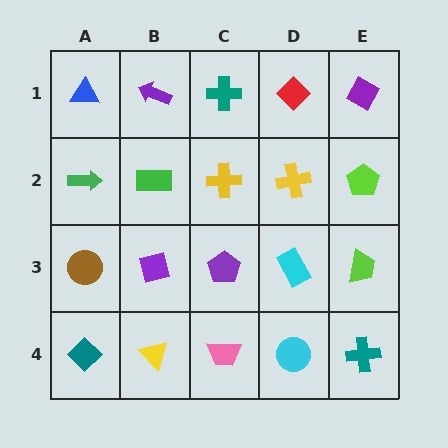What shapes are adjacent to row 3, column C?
A yellow cross (row 2, column C), a pink trapezoid (row 4, column C), a purple square (row 3, column B), a cyan rectangle (row 3, column D).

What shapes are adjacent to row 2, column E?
A purple diamond (row 1, column E), a lime trapezoid (row 3, column E), a yellow cross (row 2, column D).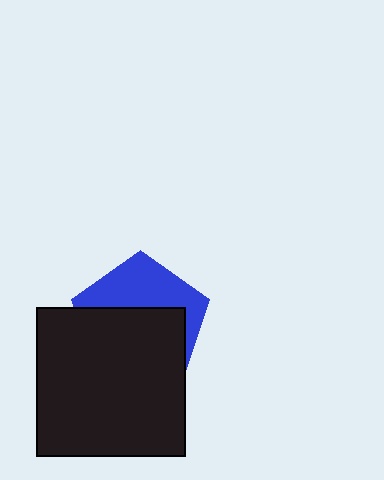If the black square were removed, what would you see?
You would see the complete blue pentagon.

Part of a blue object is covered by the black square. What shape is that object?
It is a pentagon.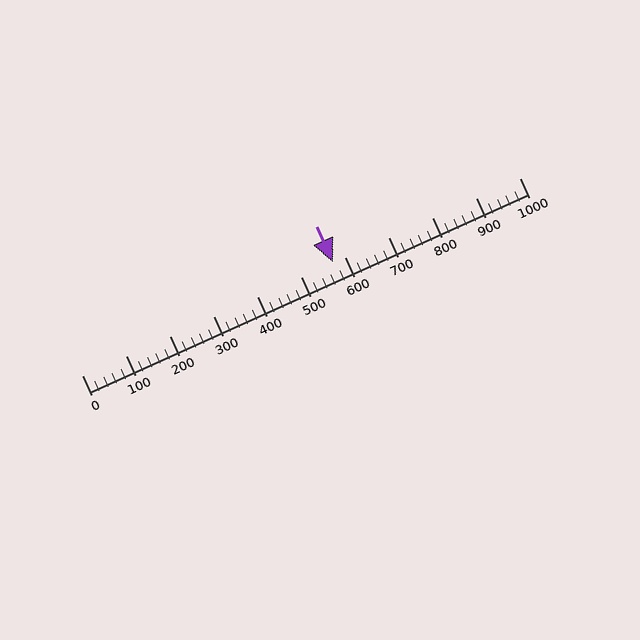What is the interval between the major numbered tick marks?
The major tick marks are spaced 100 units apart.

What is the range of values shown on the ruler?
The ruler shows values from 0 to 1000.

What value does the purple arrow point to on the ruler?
The purple arrow points to approximately 573.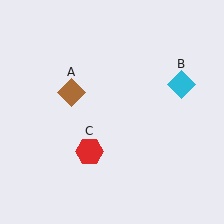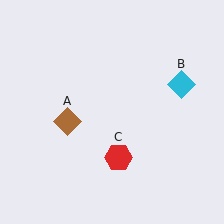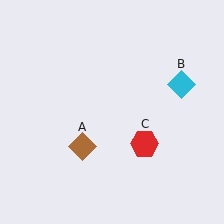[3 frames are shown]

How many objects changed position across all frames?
2 objects changed position: brown diamond (object A), red hexagon (object C).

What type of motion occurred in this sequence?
The brown diamond (object A), red hexagon (object C) rotated counterclockwise around the center of the scene.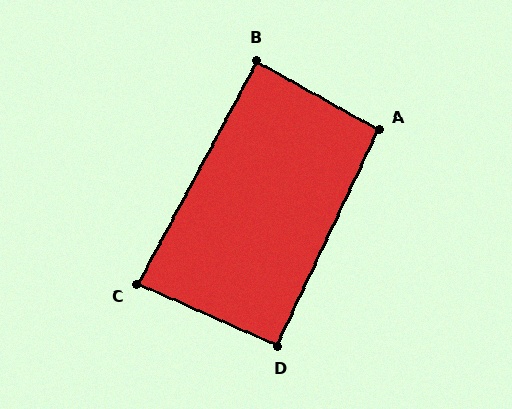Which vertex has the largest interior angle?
A, at approximately 94 degrees.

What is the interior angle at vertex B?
Approximately 89 degrees (approximately right).